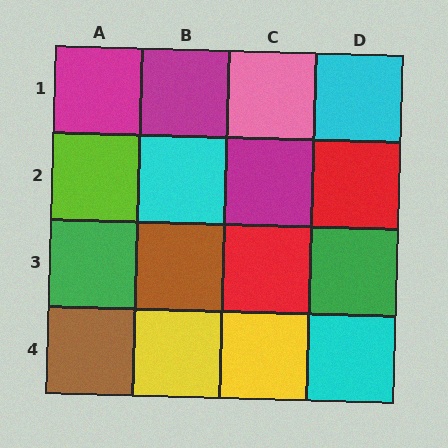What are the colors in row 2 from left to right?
Lime, cyan, magenta, red.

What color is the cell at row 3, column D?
Green.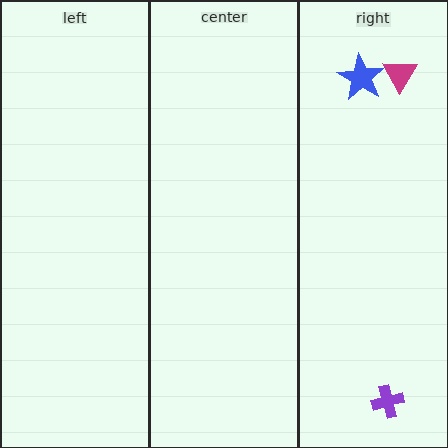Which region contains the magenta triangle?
The right region.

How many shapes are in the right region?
3.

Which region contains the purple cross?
The right region.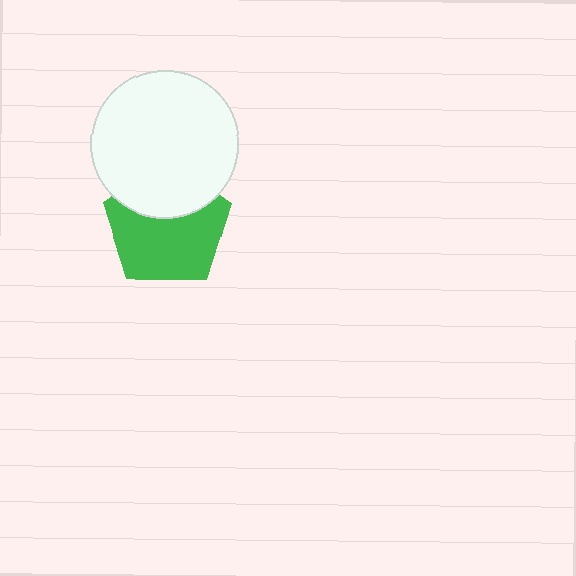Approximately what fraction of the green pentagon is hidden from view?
Roughly 34% of the green pentagon is hidden behind the white circle.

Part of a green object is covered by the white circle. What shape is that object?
It is a pentagon.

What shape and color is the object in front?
The object in front is a white circle.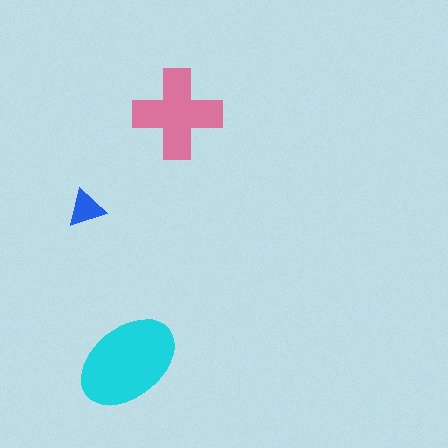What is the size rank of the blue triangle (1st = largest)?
3rd.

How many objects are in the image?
There are 3 objects in the image.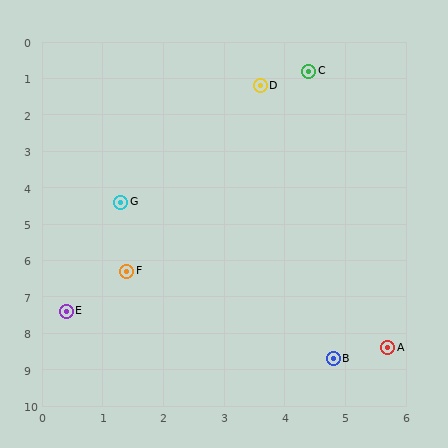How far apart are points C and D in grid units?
Points C and D are about 0.9 grid units apart.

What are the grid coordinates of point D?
Point D is at approximately (3.6, 1.2).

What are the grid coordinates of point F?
Point F is at approximately (1.4, 6.3).